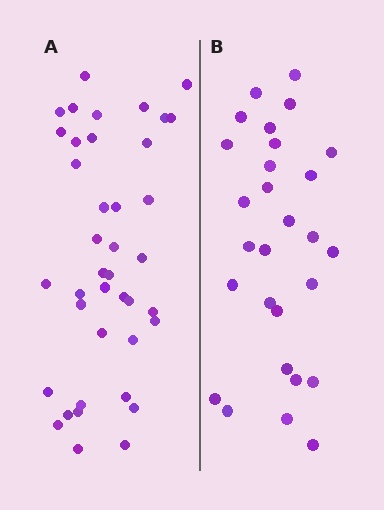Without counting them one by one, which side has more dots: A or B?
Region A (the left region) has more dots.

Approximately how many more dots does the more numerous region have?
Region A has roughly 12 or so more dots than region B.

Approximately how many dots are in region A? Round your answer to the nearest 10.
About 40 dots.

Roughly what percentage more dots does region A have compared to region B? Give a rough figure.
About 45% more.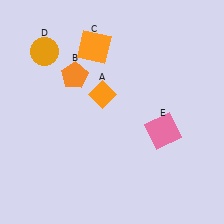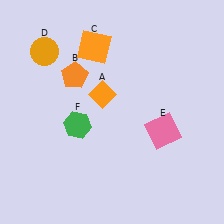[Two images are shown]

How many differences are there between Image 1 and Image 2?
There is 1 difference between the two images.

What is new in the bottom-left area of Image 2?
A green hexagon (F) was added in the bottom-left area of Image 2.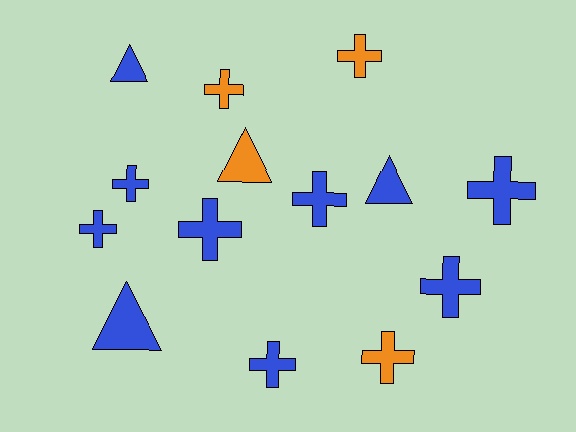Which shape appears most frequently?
Cross, with 10 objects.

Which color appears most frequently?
Blue, with 10 objects.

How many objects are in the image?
There are 14 objects.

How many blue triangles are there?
There are 3 blue triangles.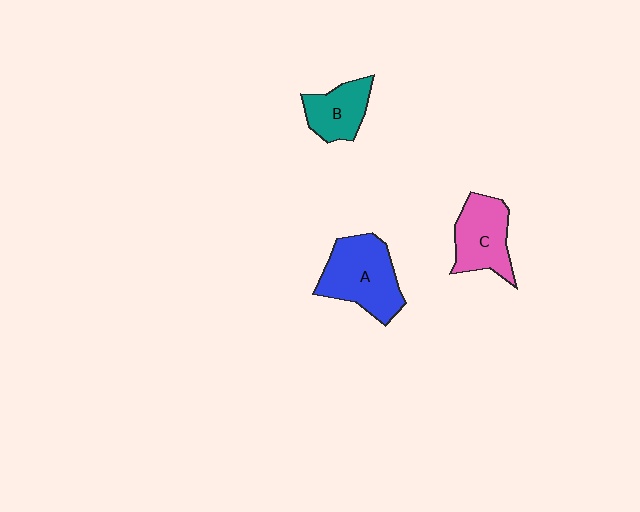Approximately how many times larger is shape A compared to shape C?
Approximately 1.3 times.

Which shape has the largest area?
Shape A (blue).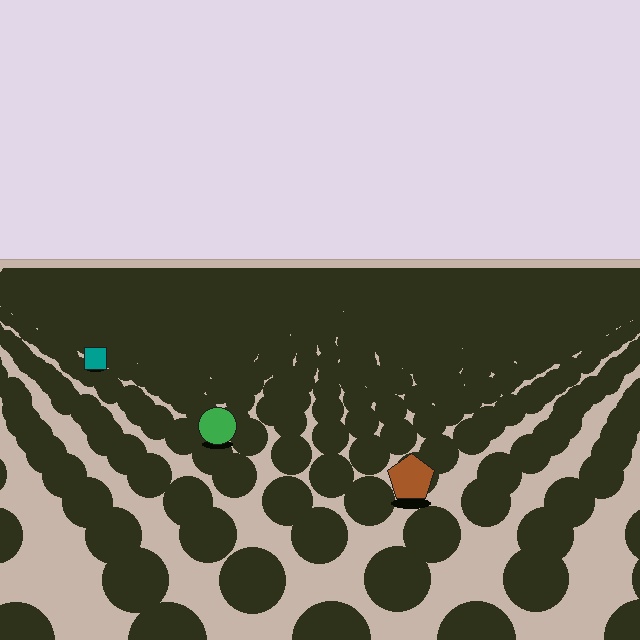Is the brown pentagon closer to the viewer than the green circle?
Yes. The brown pentagon is closer — you can tell from the texture gradient: the ground texture is coarser near it.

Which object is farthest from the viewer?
The teal square is farthest from the viewer. It appears smaller and the ground texture around it is denser.